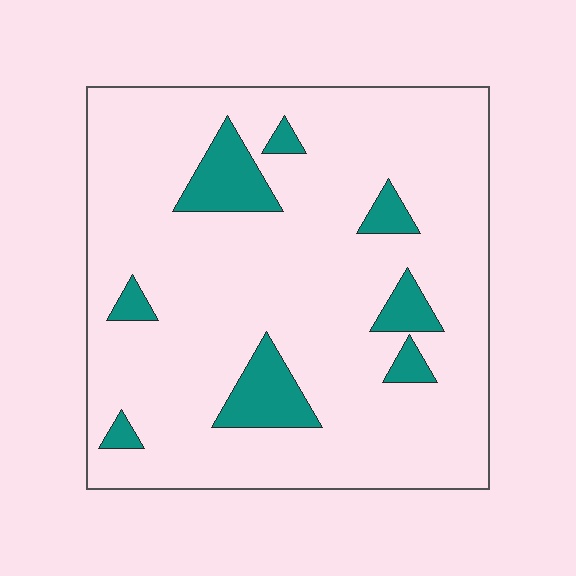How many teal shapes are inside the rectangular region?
8.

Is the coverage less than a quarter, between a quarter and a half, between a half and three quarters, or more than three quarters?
Less than a quarter.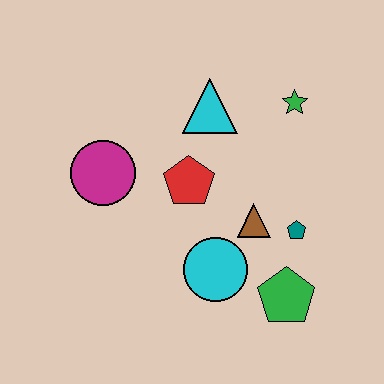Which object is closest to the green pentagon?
The teal pentagon is closest to the green pentagon.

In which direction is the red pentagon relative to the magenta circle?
The red pentagon is to the right of the magenta circle.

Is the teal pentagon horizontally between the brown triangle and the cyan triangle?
No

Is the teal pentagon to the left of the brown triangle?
No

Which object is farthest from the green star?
The magenta circle is farthest from the green star.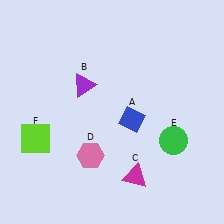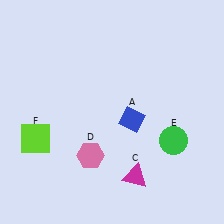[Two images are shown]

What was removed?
The purple triangle (B) was removed in Image 2.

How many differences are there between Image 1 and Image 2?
There is 1 difference between the two images.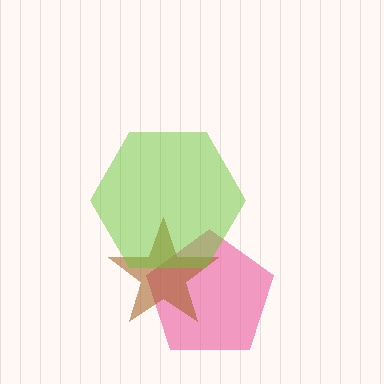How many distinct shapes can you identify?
There are 3 distinct shapes: a pink pentagon, a brown star, a lime hexagon.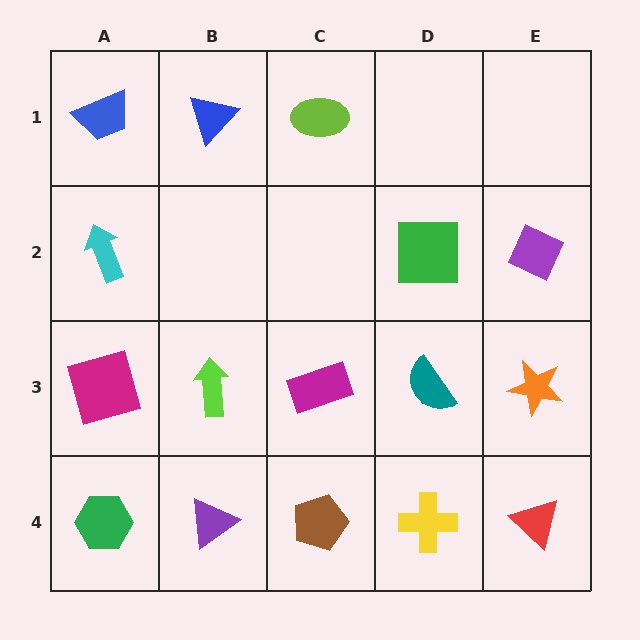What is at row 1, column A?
A blue trapezoid.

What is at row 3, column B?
A lime arrow.